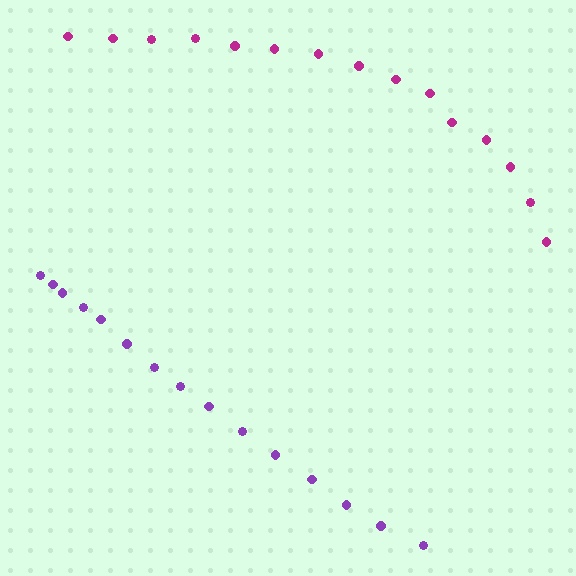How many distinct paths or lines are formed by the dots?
There are 2 distinct paths.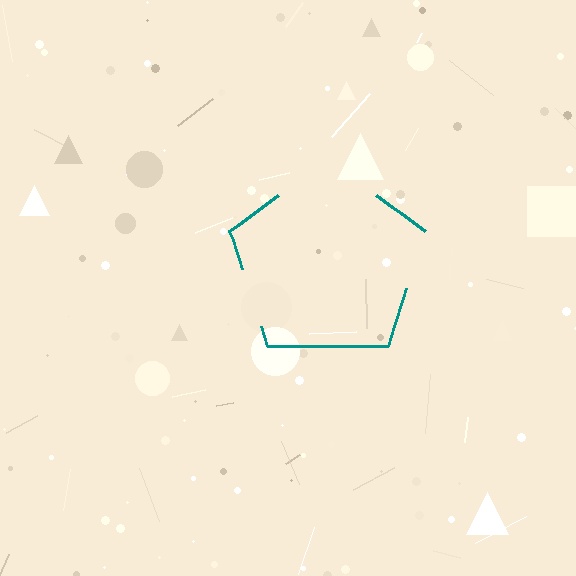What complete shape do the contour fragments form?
The contour fragments form a pentagon.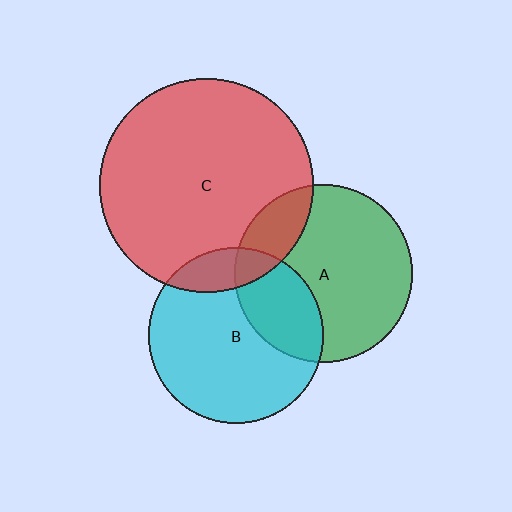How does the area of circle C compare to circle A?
Approximately 1.4 times.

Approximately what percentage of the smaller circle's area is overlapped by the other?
Approximately 30%.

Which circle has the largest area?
Circle C (red).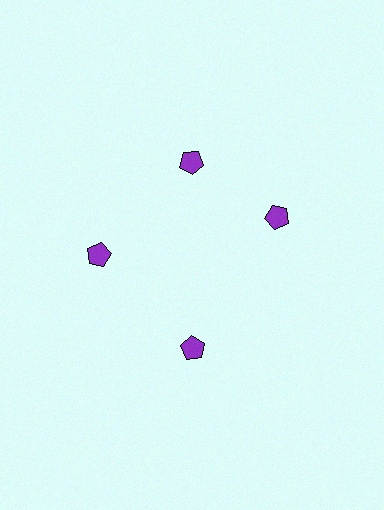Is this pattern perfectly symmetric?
No. The 4 purple pentagons are arranged in a ring, but one element near the 3 o'clock position is rotated out of alignment along the ring, breaking the 4-fold rotational symmetry.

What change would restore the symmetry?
The symmetry would be restored by rotating it back into even spacing with its neighbors so that all 4 pentagons sit at equal angles and equal distance from the center.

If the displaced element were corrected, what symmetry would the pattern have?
It would have 4-fold rotational symmetry — the pattern would map onto itself every 90 degrees.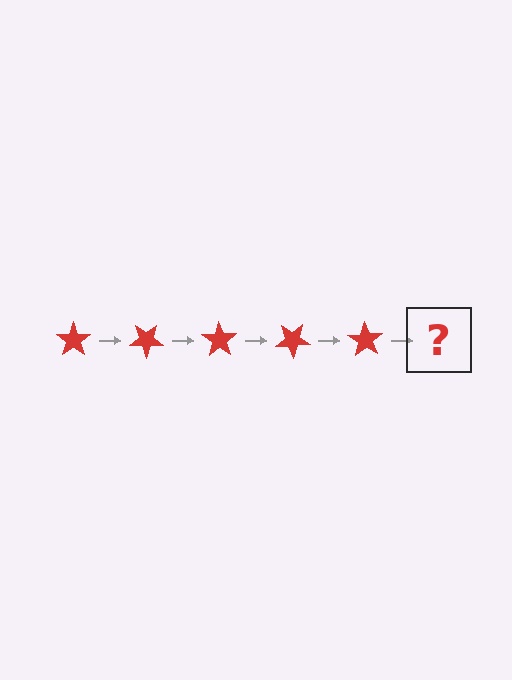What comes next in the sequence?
The next element should be a red star rotated 175 degrees.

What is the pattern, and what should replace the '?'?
The pattern is that the star rotates 35 degrees each step. The '?' should be a red star rotated 175 degrees.